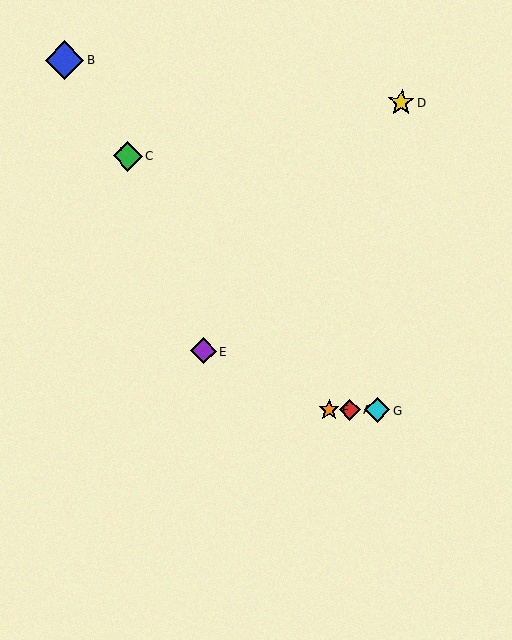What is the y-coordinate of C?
Object C is at y≈156.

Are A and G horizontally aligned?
Yes, both are at y≈410.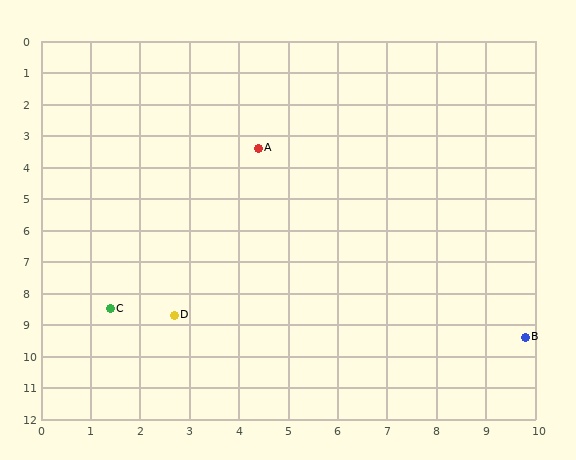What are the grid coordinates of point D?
Point D is at approximately (2.7, 8.7).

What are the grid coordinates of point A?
Point A is at approximately (4.4, 3.4).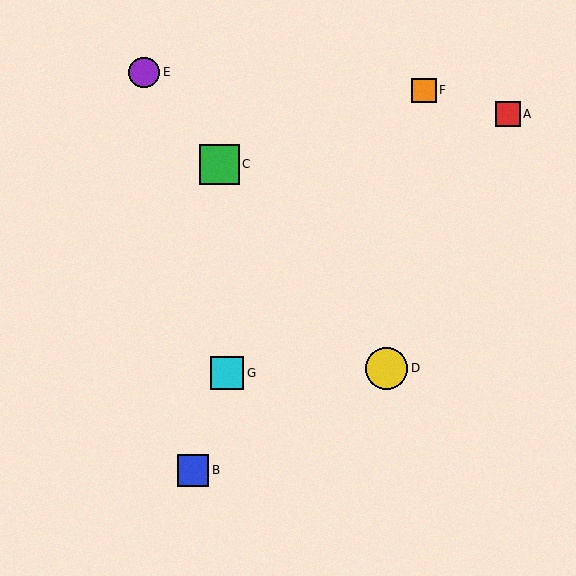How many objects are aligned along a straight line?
3 objects (C, D, E) are aligned along a straight line.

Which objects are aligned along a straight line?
Objects C, D, E are aligned along a straight line.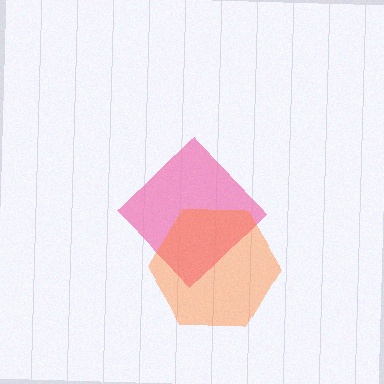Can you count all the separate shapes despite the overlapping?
Yes, there are 2 separate shapes.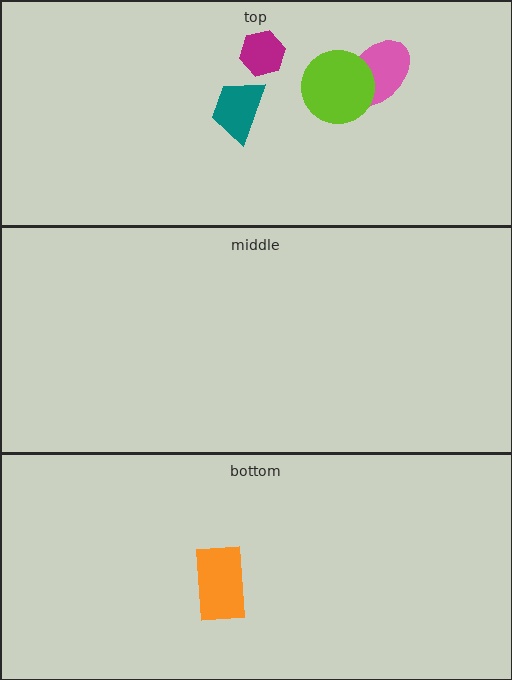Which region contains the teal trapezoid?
The top region.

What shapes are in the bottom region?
The orange rectangle.